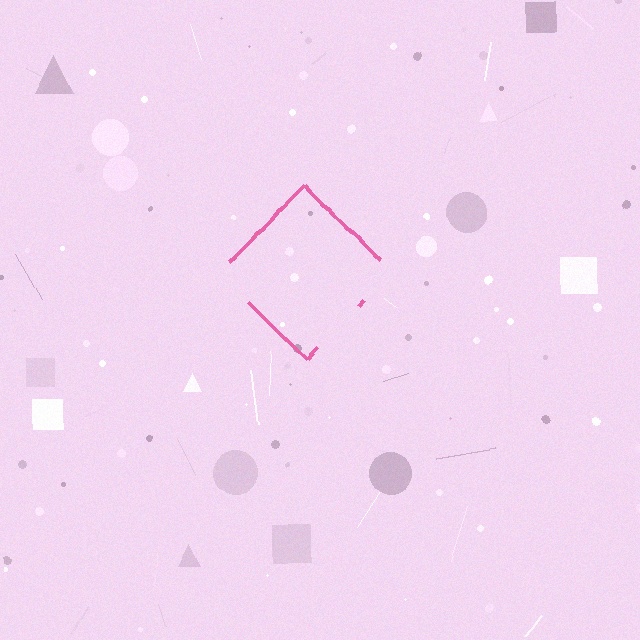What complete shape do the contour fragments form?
The contour fragments form a diamond.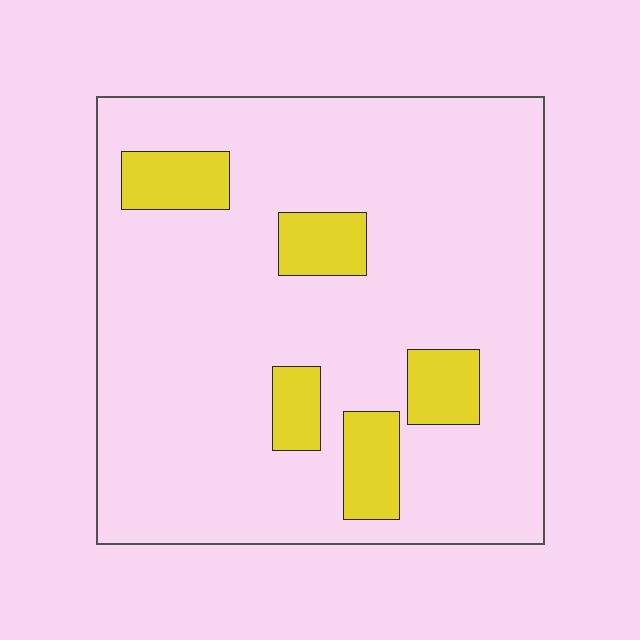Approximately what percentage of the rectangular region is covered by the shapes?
Approximately 15%.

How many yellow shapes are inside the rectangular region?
5.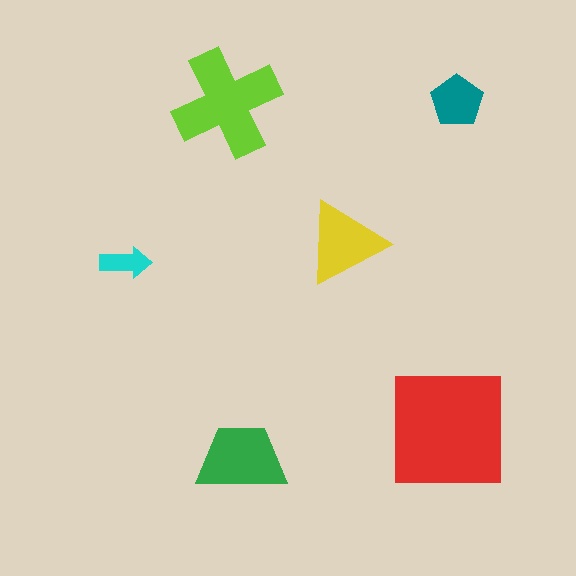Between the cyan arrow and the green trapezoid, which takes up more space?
The green trapezoid.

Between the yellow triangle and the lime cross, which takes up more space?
The lime cross.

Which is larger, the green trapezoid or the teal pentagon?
The green trapezoid.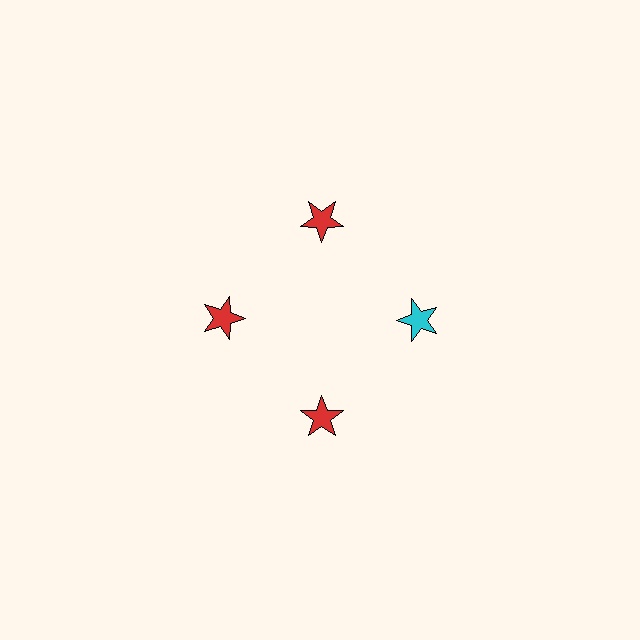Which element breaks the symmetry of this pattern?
The cyan star at roughly the 3 o'clock position breaks the symmetry. All other shapes are red stars.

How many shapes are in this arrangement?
There are 4 shapes arranged in a ring pattern.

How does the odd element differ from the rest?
It has a different color: cyan instead of red.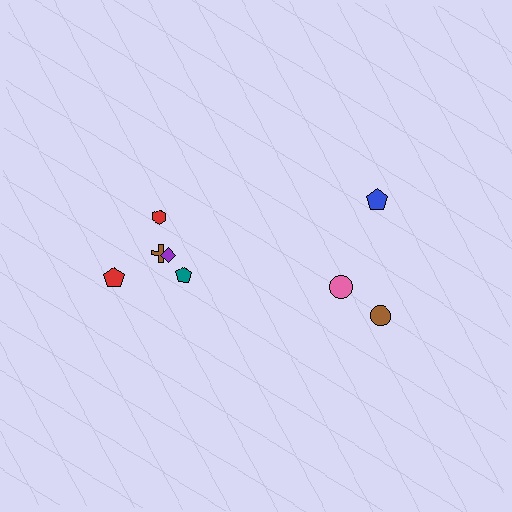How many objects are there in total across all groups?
There are 8 objects.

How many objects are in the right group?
There are 3 objects.